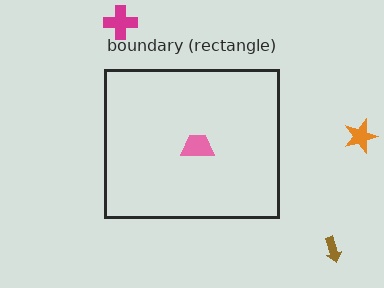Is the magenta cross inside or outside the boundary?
Outside.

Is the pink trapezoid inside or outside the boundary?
Inside.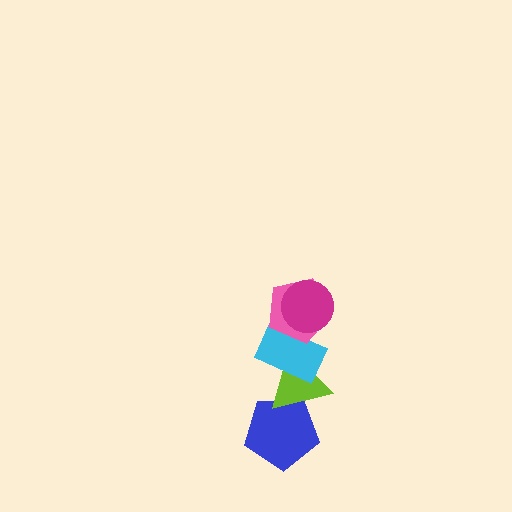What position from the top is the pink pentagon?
The pink pentagon is 2nd from the top.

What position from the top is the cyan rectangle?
The cyan rectangle is 3rd from the top.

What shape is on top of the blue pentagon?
The lime triangle is on top of the blue pentagon.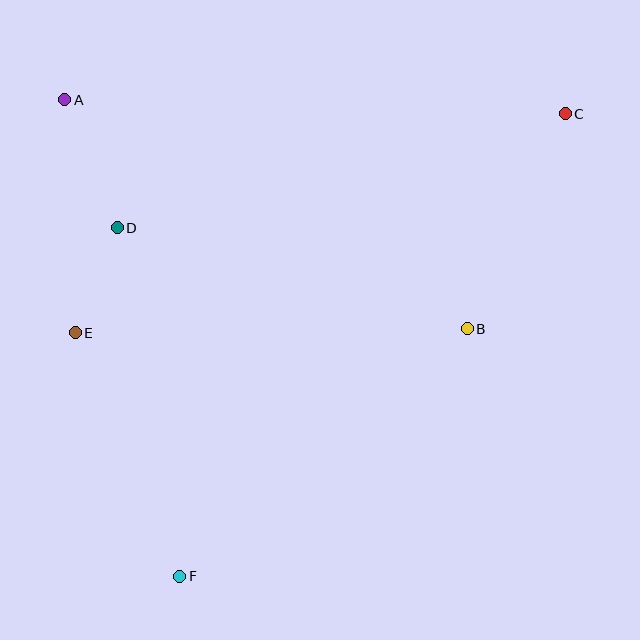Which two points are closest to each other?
Points D and E are closest to each other.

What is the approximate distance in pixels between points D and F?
The distance between D and F is approximately 354 pixels.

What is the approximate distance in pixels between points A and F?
The distance between A and F is approximately 491 pixels.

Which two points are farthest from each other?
Points C and F are farthest from each other.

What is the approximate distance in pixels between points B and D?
The distance between B and D is approximately 364 pixels.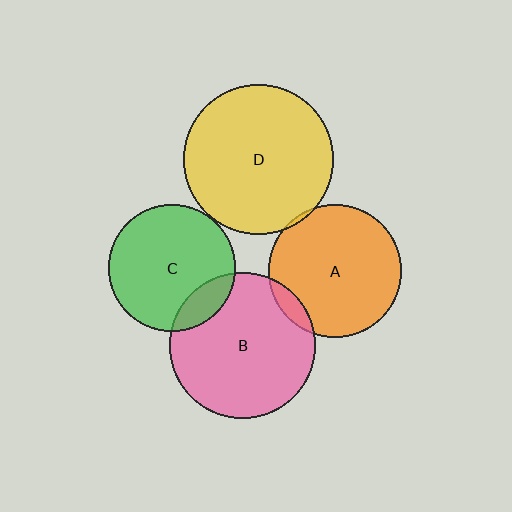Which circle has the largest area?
Circle D (yellow).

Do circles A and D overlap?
Yes.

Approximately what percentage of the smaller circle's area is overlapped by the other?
Approximately 5%.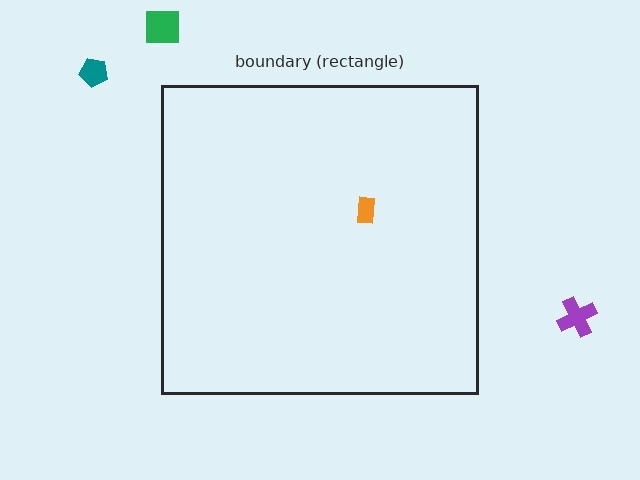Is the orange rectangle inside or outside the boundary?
Inside.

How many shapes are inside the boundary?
1 inside, 3 outside.